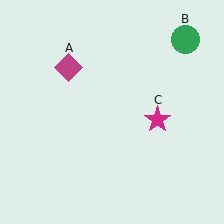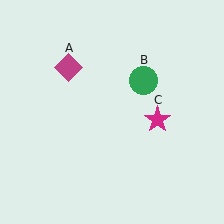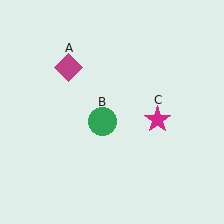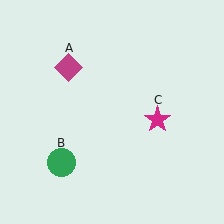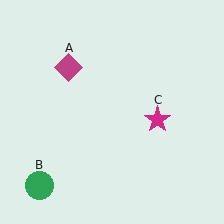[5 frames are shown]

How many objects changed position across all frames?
1 object changed position: green circle (object B).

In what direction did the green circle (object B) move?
The green circle (object B) moved down and to the left.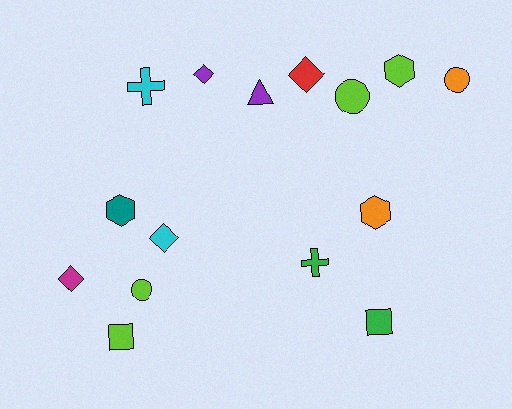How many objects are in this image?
There are 15 objects.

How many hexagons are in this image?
There are 3 hexagons.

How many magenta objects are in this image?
There is 1 magenta object.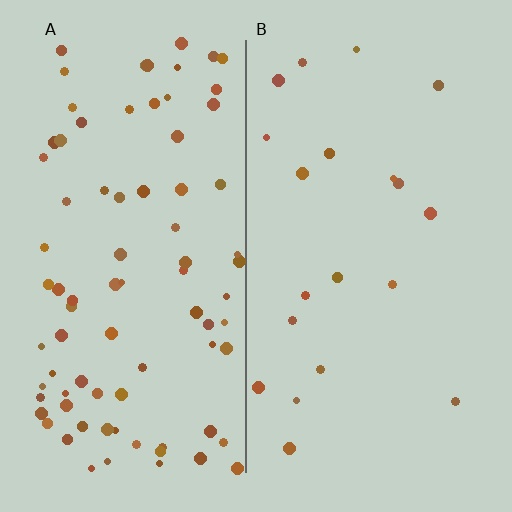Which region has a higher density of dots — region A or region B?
A (the left).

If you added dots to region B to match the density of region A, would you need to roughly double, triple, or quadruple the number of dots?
Approximately quadruple.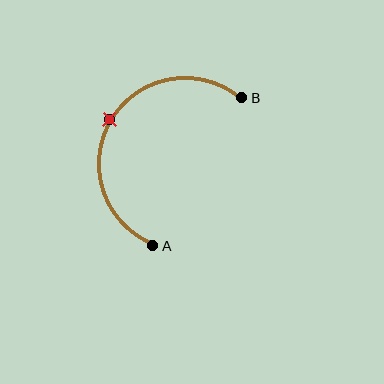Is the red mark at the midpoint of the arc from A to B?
Yes. The red mark lies on the arc at equal arc-length from both A and B — it is the arc midpoint.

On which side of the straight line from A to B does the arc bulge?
The arc bulges to the left of the straight line connecting A and B.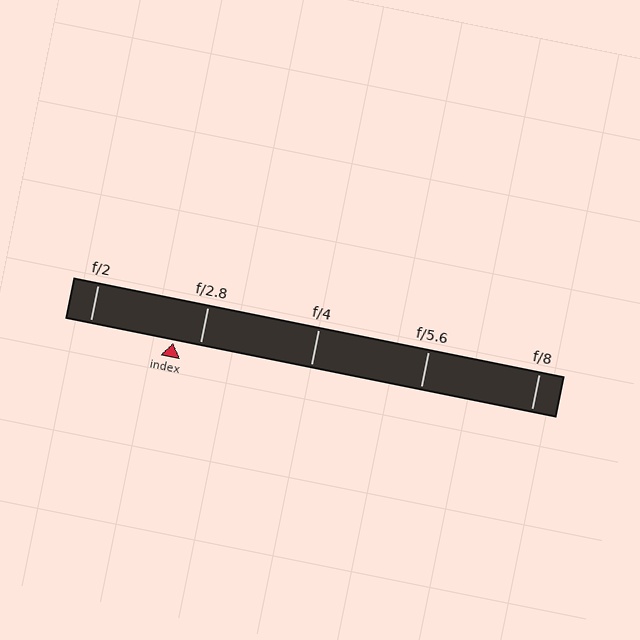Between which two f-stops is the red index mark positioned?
The index mark is between f/2 and f/2.8.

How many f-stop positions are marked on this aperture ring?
There are 5 f-stop positions marked.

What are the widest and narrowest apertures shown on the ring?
The widest aperture shown is f/2 and the narrowest is f/8.